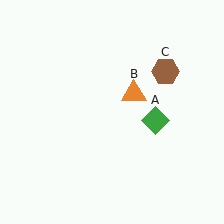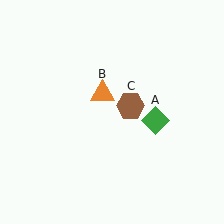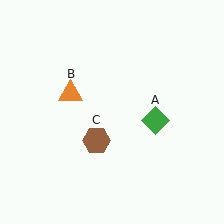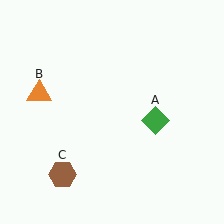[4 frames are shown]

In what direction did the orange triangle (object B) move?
The orange triangle (object B) moved left.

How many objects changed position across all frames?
2 objects changed position: orange triangle (object B), brown hexagon (object C).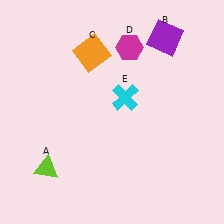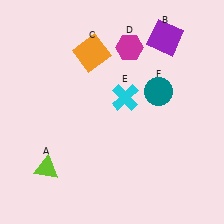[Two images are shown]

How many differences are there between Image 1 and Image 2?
There is 1 difference between the two images.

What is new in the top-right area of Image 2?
A teal circle (F) was added in the top-right area of Image 2.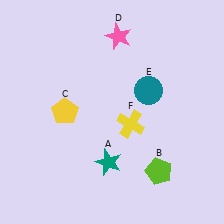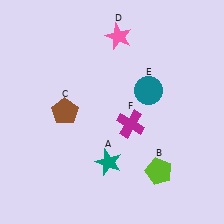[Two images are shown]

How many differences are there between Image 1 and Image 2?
There are 2 differences between the two images.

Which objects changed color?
C changed from yellow to brown. F changed from yellow to magenta.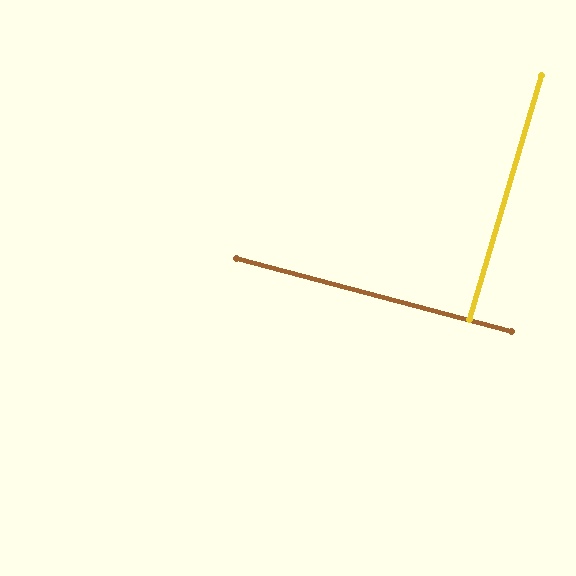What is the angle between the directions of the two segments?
Approximately 88 degrees.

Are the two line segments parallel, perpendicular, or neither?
Perpendicular — they meet at approximately 88°.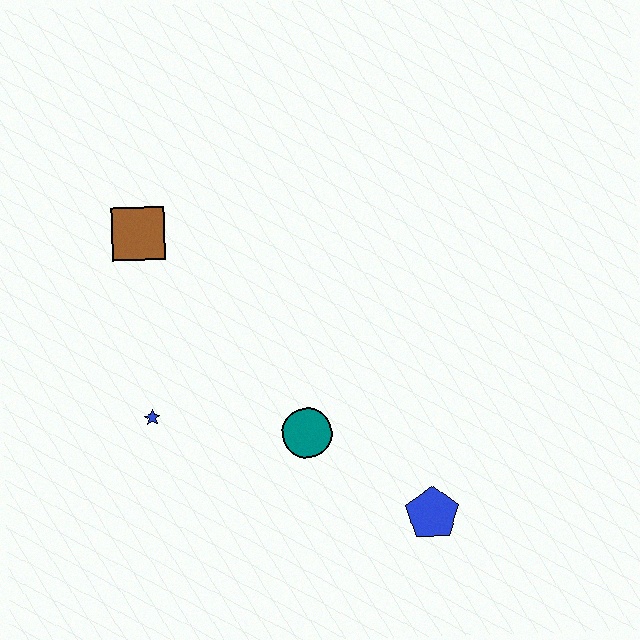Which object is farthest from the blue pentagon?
The brown square is farthest from the blue pentagon.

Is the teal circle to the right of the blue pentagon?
No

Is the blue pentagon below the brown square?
Yes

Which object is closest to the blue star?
The teal circle is closest to the blue star.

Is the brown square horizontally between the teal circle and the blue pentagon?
No